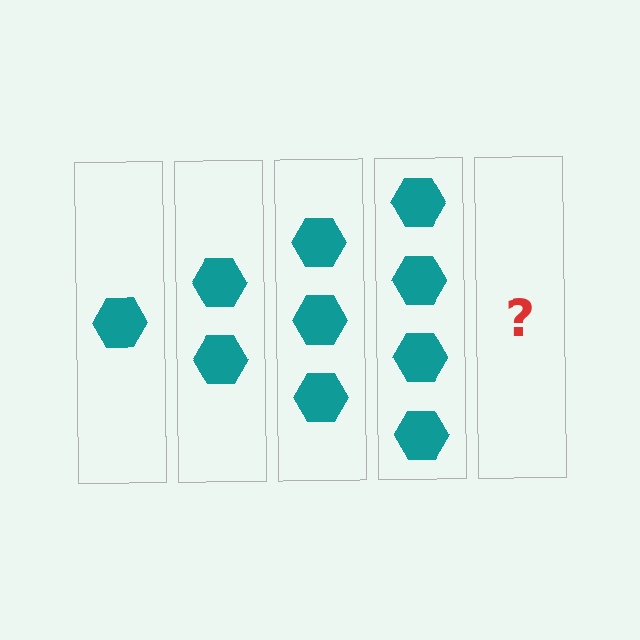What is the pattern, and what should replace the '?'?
The pattern is that each step adds one more hexagon. The '?' should be 5 hexagons.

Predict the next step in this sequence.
The next step is 5 hexagons.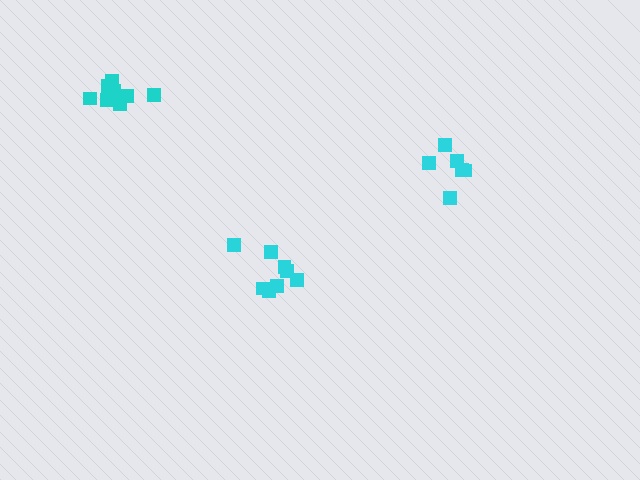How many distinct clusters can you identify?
There are 3 distinct clusters.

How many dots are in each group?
Group 1: 6 dots, Group 2: 8 dots, Group 3: 8 dots (22 total).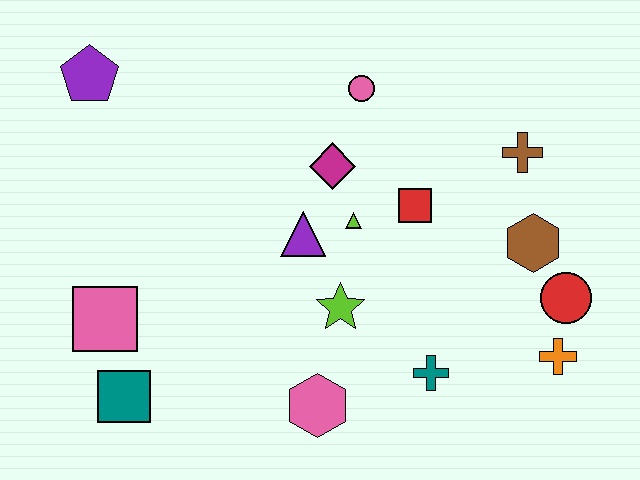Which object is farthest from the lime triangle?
The purple pentagon is farthest from the lime triangle.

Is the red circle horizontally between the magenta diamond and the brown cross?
No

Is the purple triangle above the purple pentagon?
No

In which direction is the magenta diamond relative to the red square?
The magenta diamond is to the left of the red square.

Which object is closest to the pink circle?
The magenta diamond is closest to the pink circle.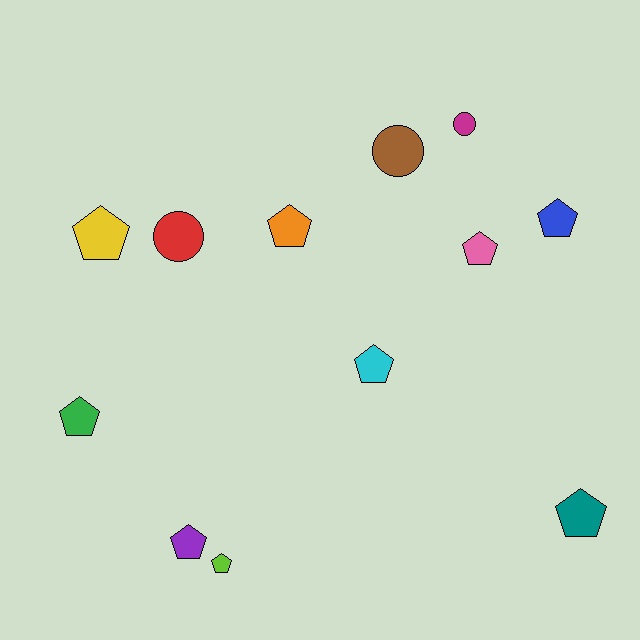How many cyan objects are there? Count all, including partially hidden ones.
There is 1 cyan object.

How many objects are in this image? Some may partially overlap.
There are 12 objects.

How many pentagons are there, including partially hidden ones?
There are 9 pentagons.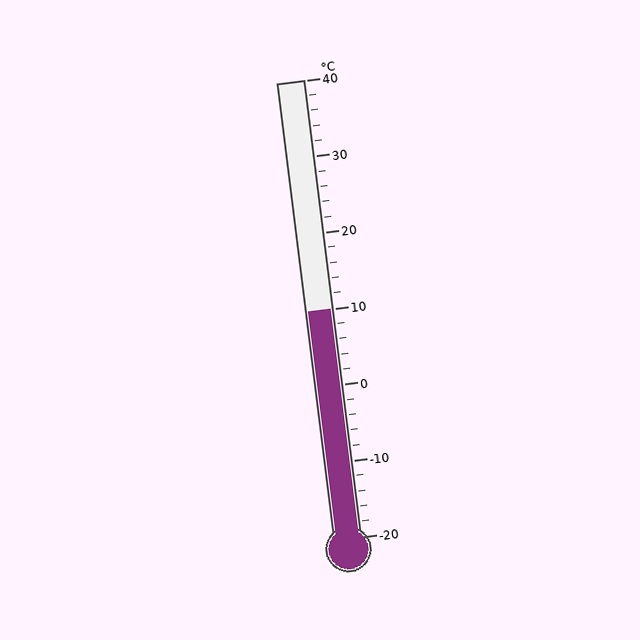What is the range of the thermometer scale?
The thermometer scale ranges from -20°C to 40°C.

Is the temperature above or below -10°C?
The temperature is above -10°C.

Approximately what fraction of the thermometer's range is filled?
The thermometer is filled to approximately 50% of its range.